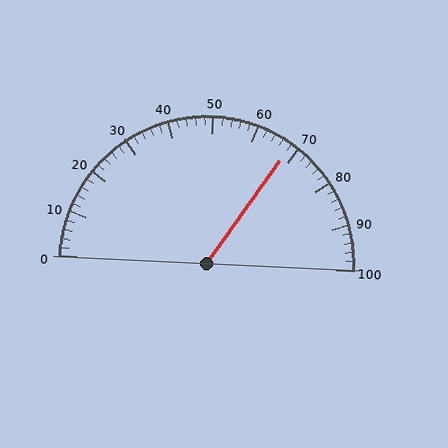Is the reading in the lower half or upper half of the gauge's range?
The reading is in the upper half of the range (0 to 100).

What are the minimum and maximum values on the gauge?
The gauge ranges from 0 to 100.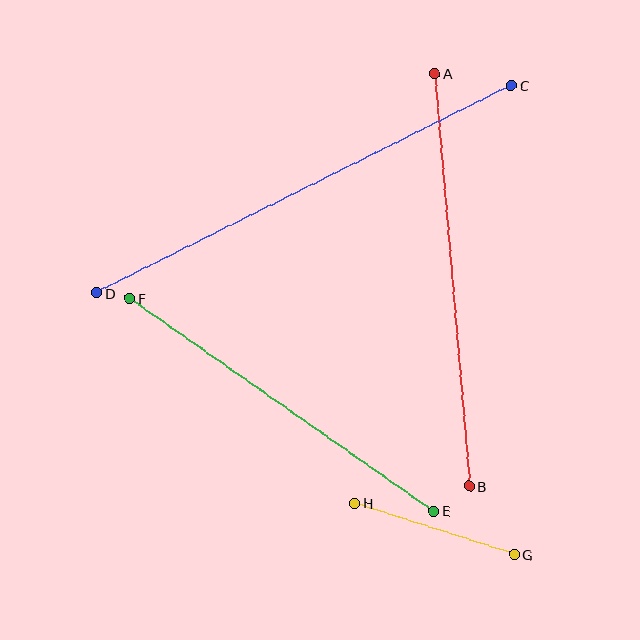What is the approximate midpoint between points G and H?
The midpoint is at approximately (435, 529) pixels.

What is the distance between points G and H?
The distance is approximately 167 pixels.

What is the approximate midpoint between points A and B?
The midpoint is at approximately (452, 280) pixels.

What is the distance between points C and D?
The distance is approximately 464 pixels.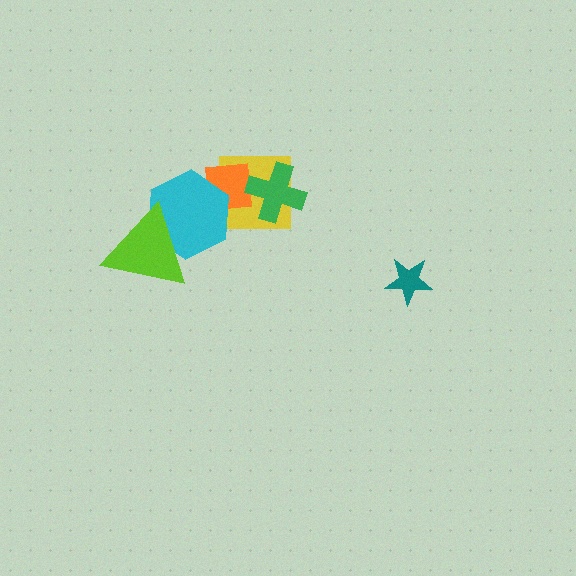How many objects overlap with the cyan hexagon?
3 objects overlap with the cyan hexagon.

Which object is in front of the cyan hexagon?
The lime triangle is in front of the cyan hexagon.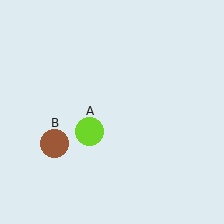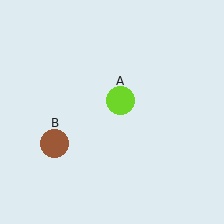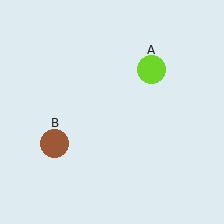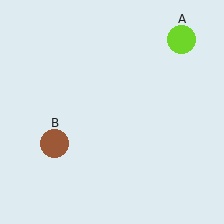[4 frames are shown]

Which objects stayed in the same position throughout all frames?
Brown circle (object B) remained stationary.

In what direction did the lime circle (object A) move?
The lime circle (object A) moved up and to the right.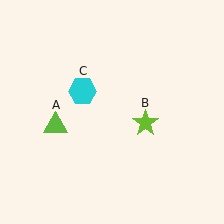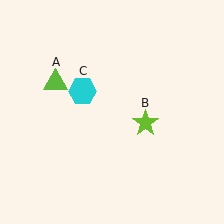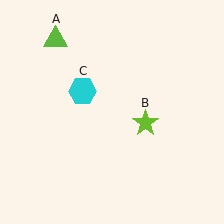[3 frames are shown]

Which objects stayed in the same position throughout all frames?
Lime star (object B) and cyan hexagon (object C) remained stationary.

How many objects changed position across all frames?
1 object changed position: lime triangle (object A).